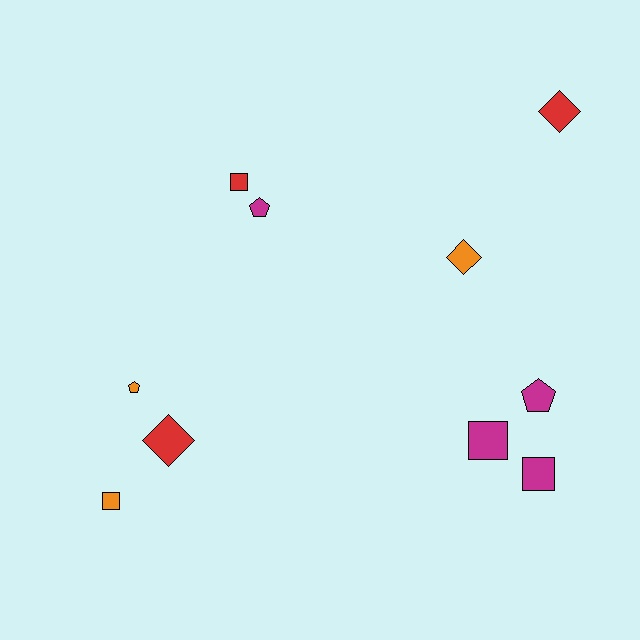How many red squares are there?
There is 1 red square.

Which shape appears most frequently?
Square, with 4 objects.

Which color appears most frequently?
Magenta, with 4 objects.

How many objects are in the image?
There are 10 objects.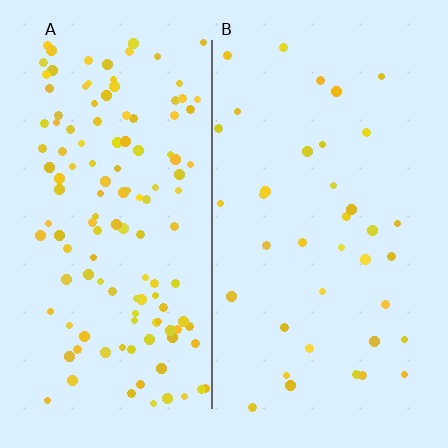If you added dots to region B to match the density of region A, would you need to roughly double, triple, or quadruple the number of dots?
Approximately triple.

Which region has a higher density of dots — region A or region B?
A (the left).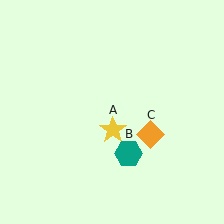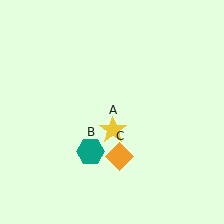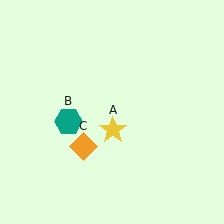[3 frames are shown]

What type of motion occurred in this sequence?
The teal hexagon (object B), orange diamond (object C) rotated clockwise around the center of the scene.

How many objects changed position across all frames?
2 objects changed position: teal hexagon (object B), orange diamond (object C).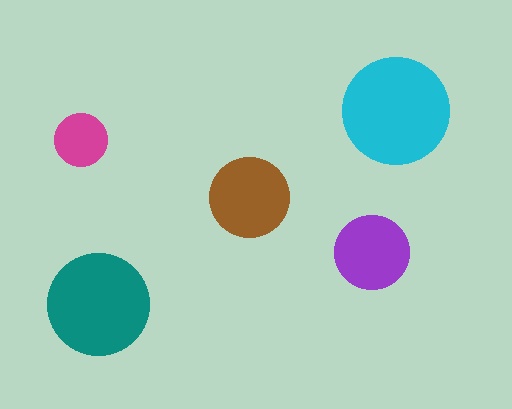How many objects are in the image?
There are 5 objects in the image.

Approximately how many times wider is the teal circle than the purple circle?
About 1.5 times wider.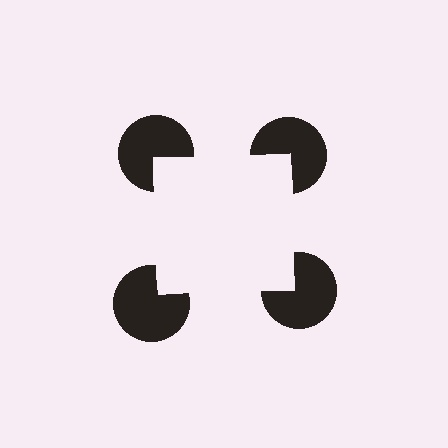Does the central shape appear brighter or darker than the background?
It typically appears slightly brighter than the background, even though no actual brightness change is drawn.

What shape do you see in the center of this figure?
An illusory square — its edges are inferred from the aligned wedge cuts in the pac-man discs, not physically drawn.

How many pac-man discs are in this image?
There are 4 — one at each vertex of the illusory square.